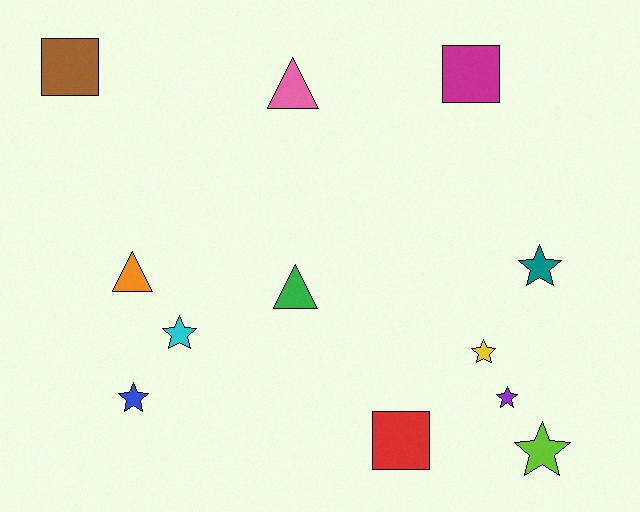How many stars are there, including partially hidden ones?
There are 6 stars.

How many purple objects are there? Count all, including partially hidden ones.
There is 1 purple object.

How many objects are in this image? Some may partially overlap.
There are 12 objects.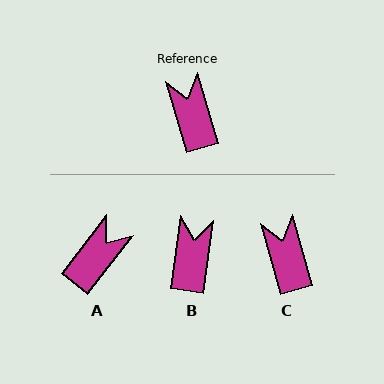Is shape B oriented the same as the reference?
No, it is off by about 24 degrees.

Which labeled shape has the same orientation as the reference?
C.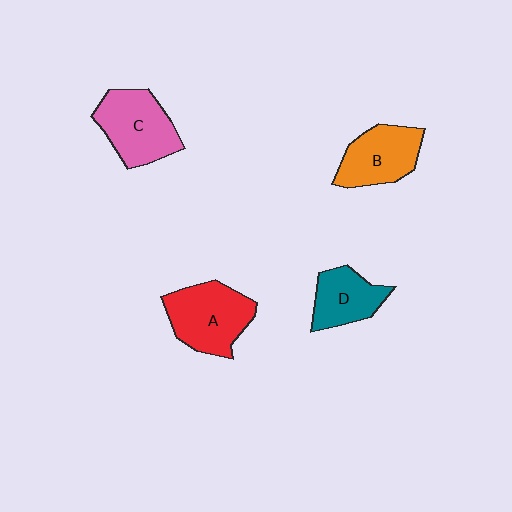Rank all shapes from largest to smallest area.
From largest to smallest: A (red), C (pink), B (orange), D (teal).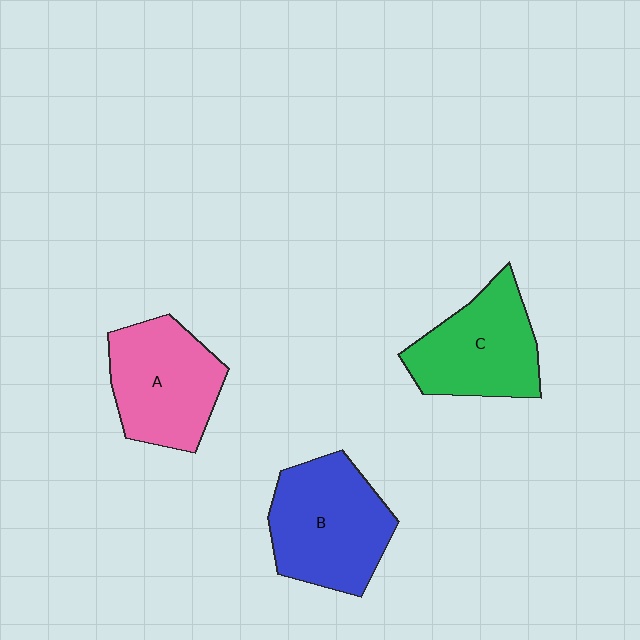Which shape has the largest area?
Shape B (blue).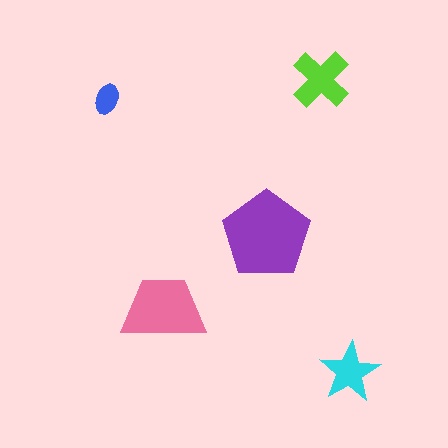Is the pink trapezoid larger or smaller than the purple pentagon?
Smaller.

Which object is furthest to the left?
The blue ellipse is leftmost.